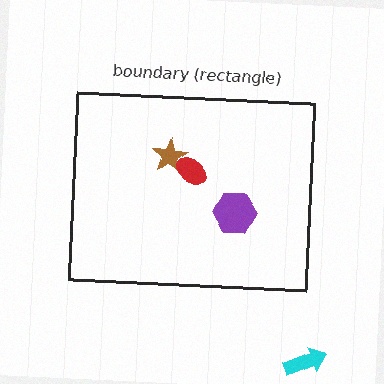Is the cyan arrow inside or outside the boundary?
Outside.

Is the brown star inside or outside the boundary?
Inside.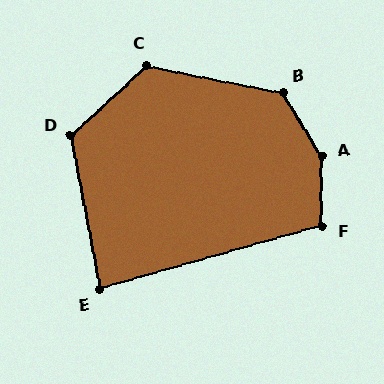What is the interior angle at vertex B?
Approximately 133 degrees (obtuse).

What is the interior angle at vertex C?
Approximately 126 degrees (obtuse).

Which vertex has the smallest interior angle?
E, at approximately 85 degrees.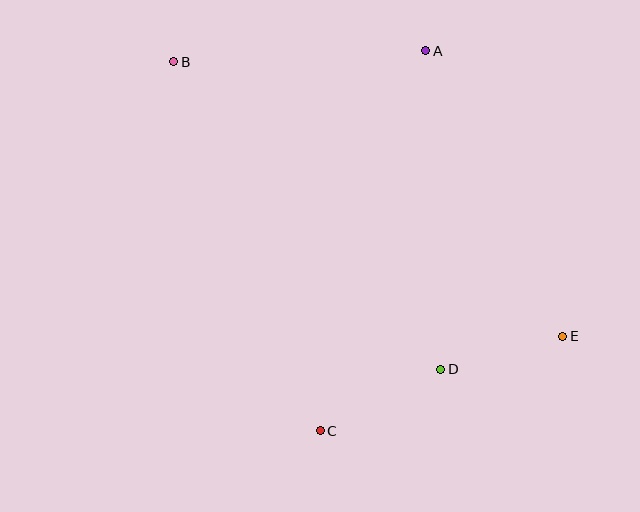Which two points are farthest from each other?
Points B and E are farthest from each other.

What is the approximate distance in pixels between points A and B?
The distance between A and B is approximately 252 pixels.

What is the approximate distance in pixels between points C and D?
The distance between C and D is approximately 136 pixels.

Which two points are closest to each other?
Points D and E are closest to each other.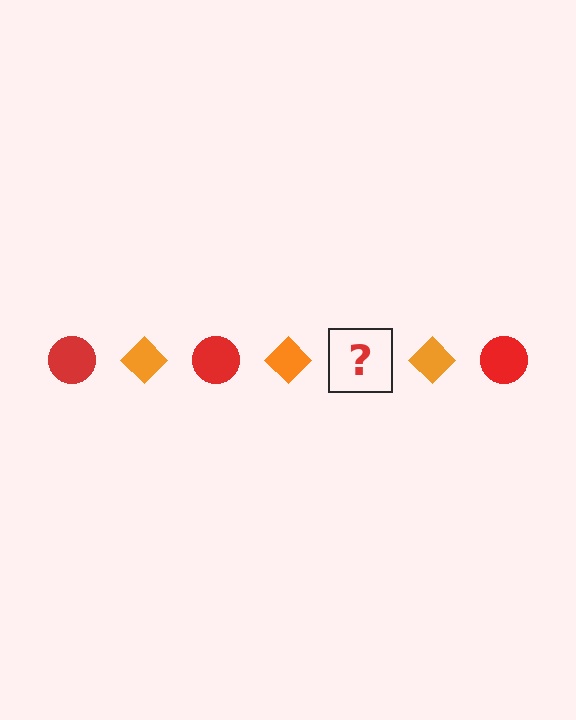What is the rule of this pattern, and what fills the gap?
The rule is that the pattern alternates between red circle and orange diamond. The gap should be filled with a red circle.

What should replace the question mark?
The question mark should be replaced with a red circle.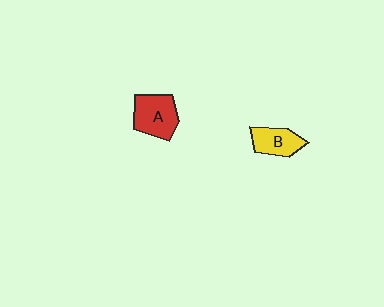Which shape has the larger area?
Shape A (red).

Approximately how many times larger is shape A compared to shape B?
Approximately 1.3 times.